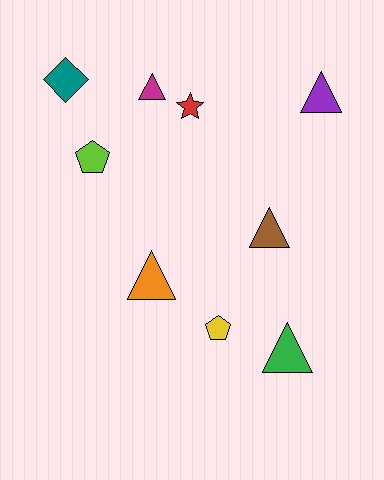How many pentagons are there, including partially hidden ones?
There are 2 pentagons.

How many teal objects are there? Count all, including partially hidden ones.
There is 1 teal object.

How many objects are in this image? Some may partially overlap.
There are 9 objects.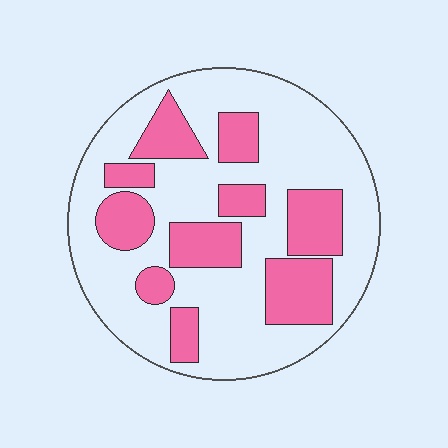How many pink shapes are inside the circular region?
10.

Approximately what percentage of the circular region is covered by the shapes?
Approximately 35%.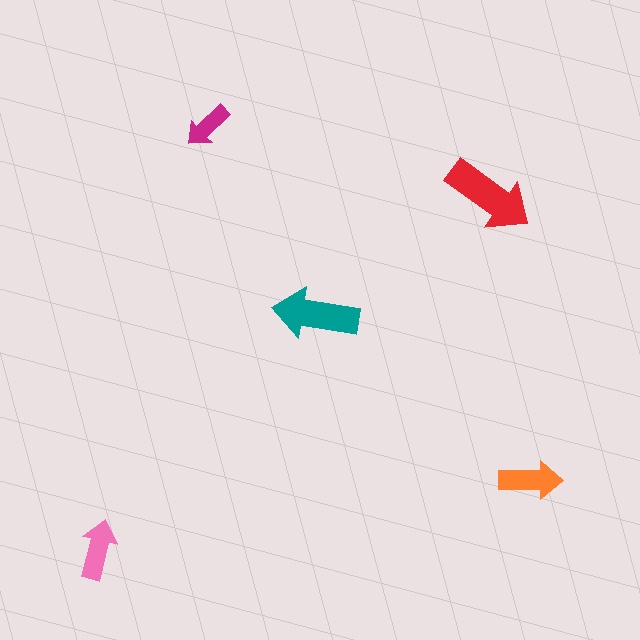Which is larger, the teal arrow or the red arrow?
The red one.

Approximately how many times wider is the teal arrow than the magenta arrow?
About 1.5 times wider.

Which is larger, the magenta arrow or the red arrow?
The red one.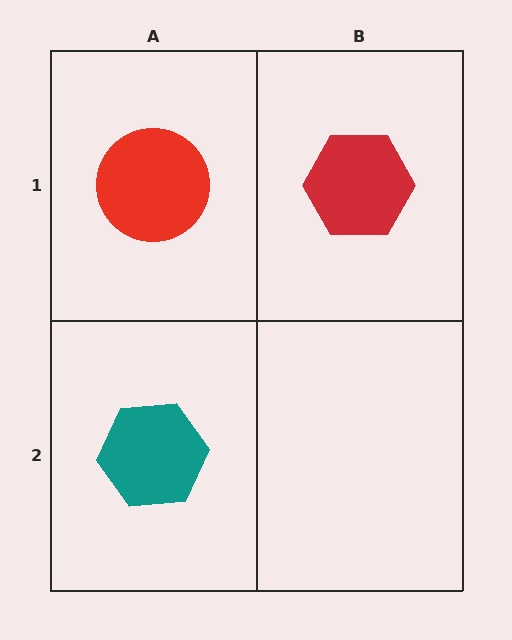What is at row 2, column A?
A teal hexagon.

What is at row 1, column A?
A red circle.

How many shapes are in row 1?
2 shapes.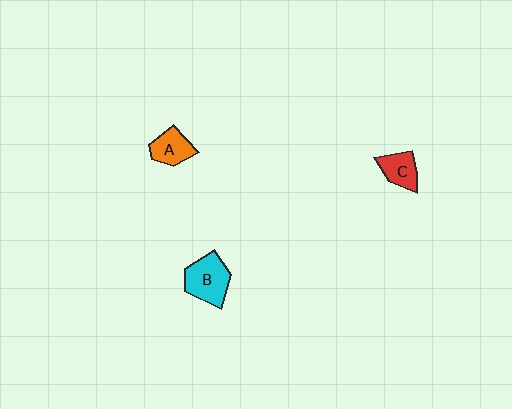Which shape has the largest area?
Shape B (cyan).